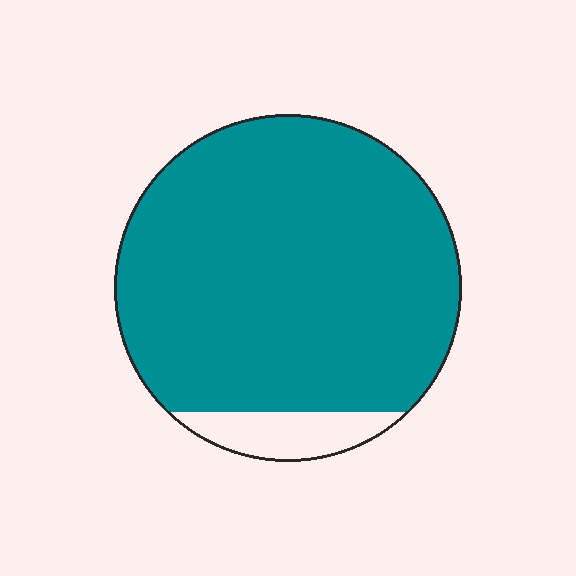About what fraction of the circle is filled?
About nine tenths (9/10).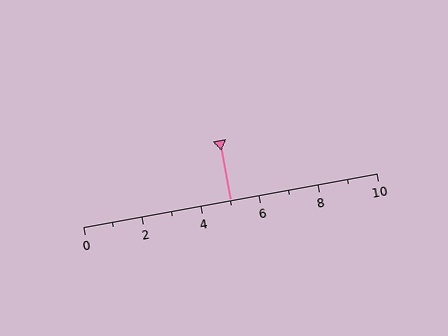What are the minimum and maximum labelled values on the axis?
The axis runs from 0 to 10.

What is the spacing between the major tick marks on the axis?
The major ticks are spaced 2 apart.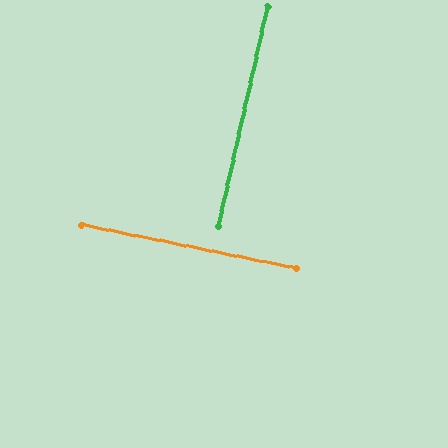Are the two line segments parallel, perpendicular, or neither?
Perpendicular — they meet at approximately 89°.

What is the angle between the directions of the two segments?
Approximately 89 degrees.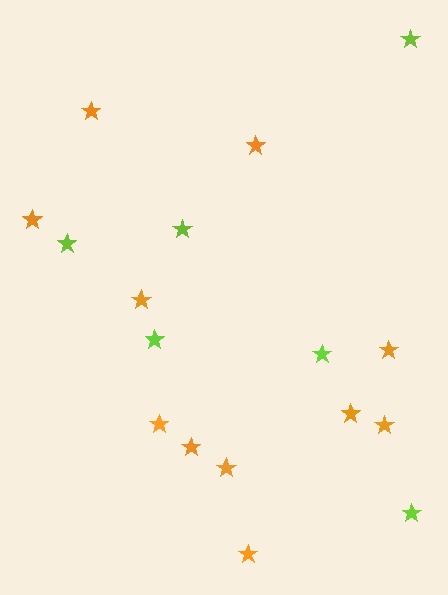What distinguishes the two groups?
There are 2 groups: one group of orange stars (11) and one group of lime stars (6).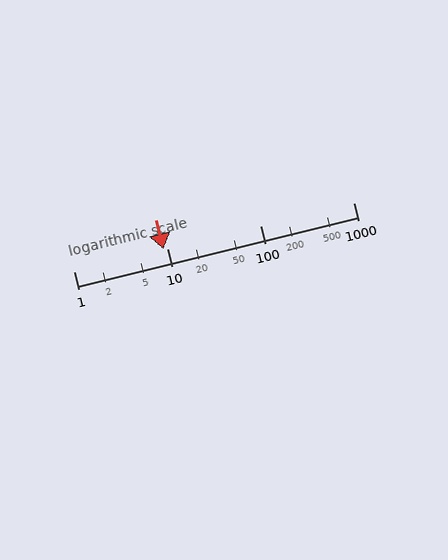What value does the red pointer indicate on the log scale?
The pointer indicates approximately 9.3.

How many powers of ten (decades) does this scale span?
The scale spans 3 decades, from 1 to 1000.